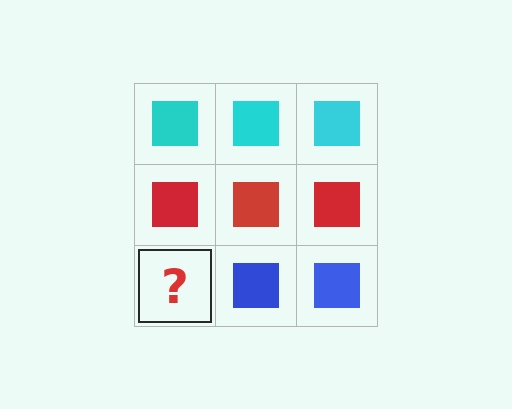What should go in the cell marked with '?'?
The missing cell should contain a blue square.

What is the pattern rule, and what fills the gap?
The rule is that each row has a consistent color. The gap should be filled with a blue square.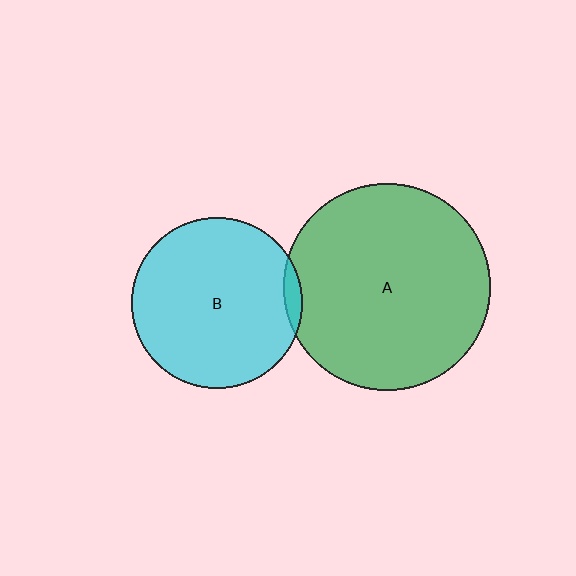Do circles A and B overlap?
Yes.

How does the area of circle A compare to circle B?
Approximately 1.5 times.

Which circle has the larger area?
Circle A (green).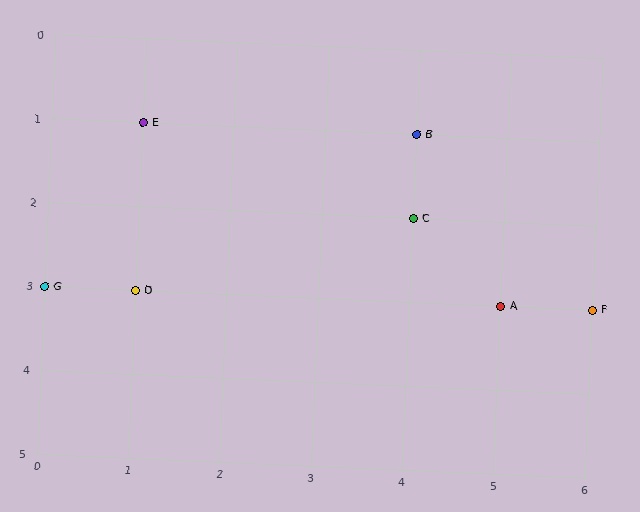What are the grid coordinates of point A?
Point A is at grid coordinates (5, 3).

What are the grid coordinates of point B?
Point B is at grid coordinates (4, 1).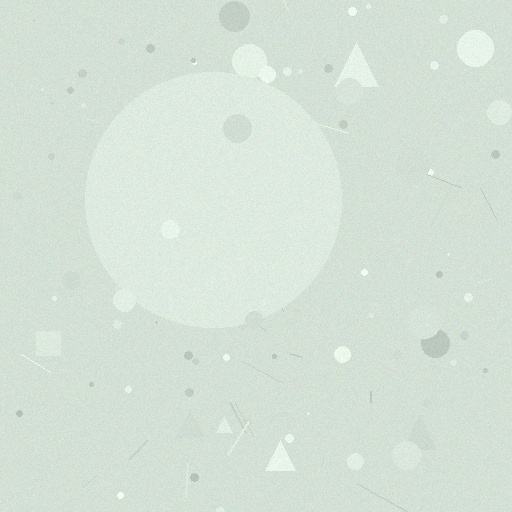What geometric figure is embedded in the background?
A circle is embedded in the background.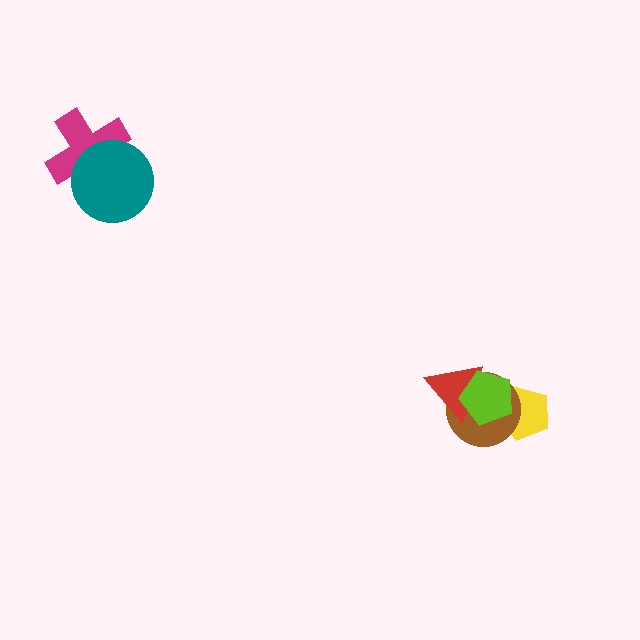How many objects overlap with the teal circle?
1 object overlaps with the teal circle.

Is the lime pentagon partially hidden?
No, no other shape covers it.